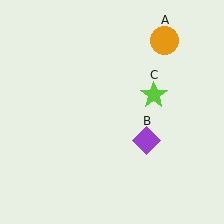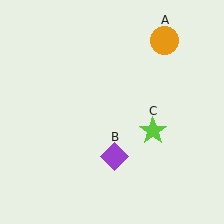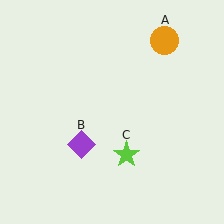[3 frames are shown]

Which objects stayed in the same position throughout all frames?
Orange circle (object A) remained stationary.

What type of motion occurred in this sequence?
The purple diamond (object B), lime star (object C) rotated clockwise around the center of the scene.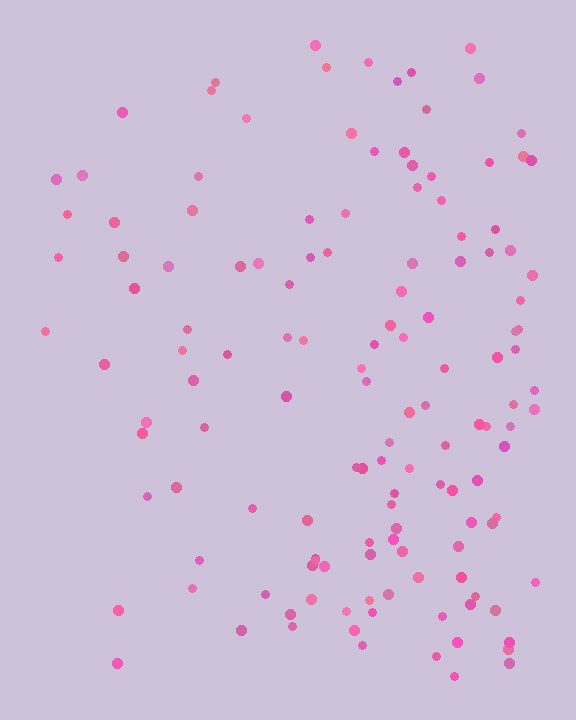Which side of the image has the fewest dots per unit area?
The left.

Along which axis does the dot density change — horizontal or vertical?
Horizontal.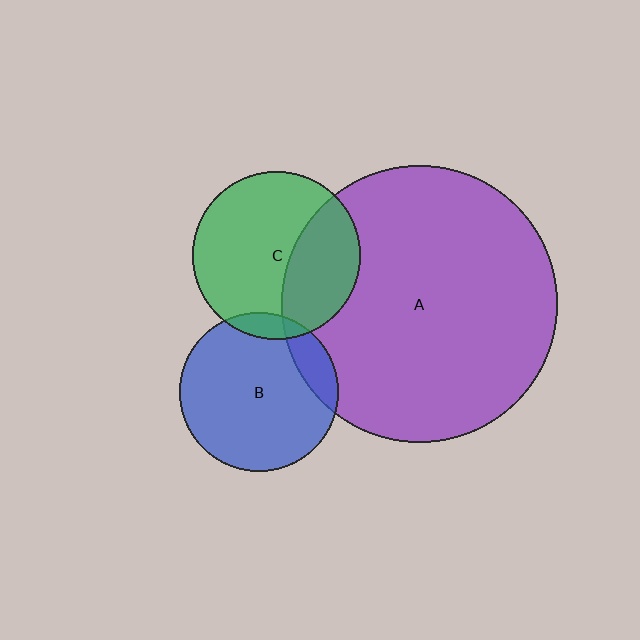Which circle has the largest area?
Circle A (purple).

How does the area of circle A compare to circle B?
Approximately 3.0 times.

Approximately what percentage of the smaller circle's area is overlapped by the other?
Approximately 35%.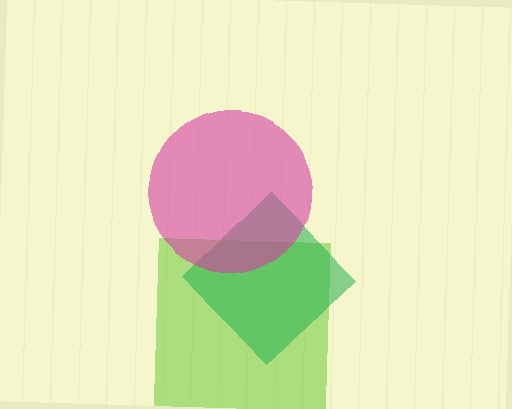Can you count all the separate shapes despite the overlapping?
Yes, there are 3 separate shapes.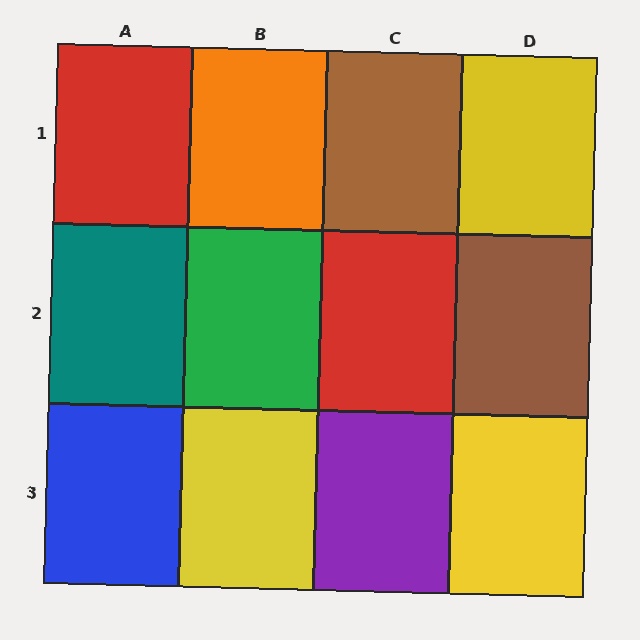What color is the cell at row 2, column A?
Teal.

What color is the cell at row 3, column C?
Purple.